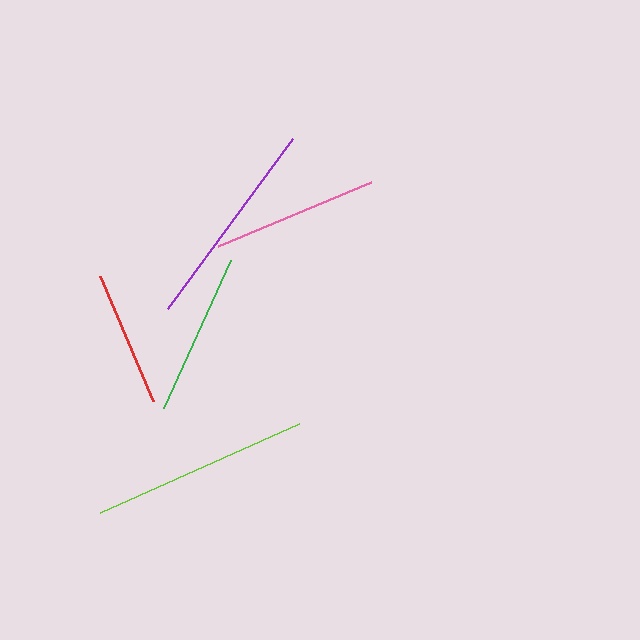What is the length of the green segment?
The green segment is approximately 162 pixels long.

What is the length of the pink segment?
The pink segment is approximately 166 pixels long.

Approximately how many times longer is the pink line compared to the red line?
The pink line is approximately 1.2 times the length of the red line.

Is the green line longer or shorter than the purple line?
The purple line is longer than the green line.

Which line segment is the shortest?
The red line is the shortest at approximately 136 pixels.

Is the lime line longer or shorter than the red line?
The lime line is longer than the red line.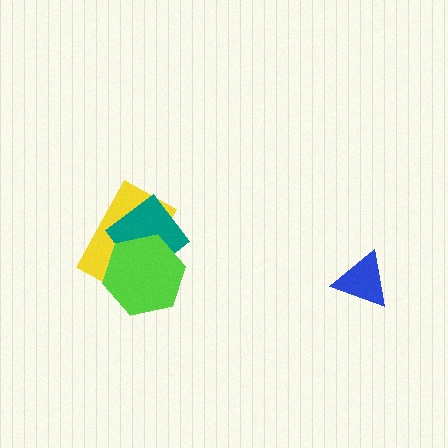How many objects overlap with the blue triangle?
0 objects overlap with the blue triangle.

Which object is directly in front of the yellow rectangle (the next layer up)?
The teal diamond is directly in front of the yellow rectangle.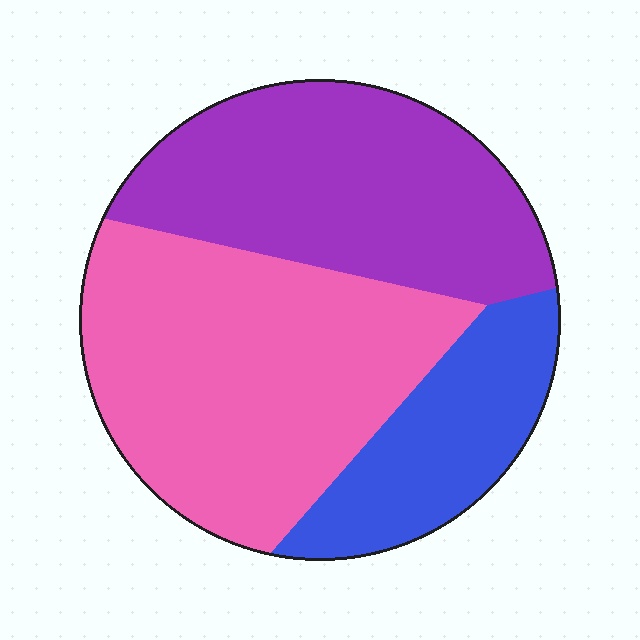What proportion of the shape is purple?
Purple covers around 35% of the shape.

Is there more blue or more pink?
Pink.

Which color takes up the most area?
Pink, at roughly 45%.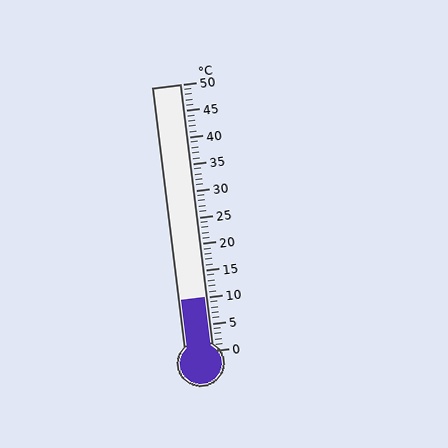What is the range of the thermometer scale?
The thermometer scale ranges from 0°C to 50°C.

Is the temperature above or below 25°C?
The temperature is below 25°C.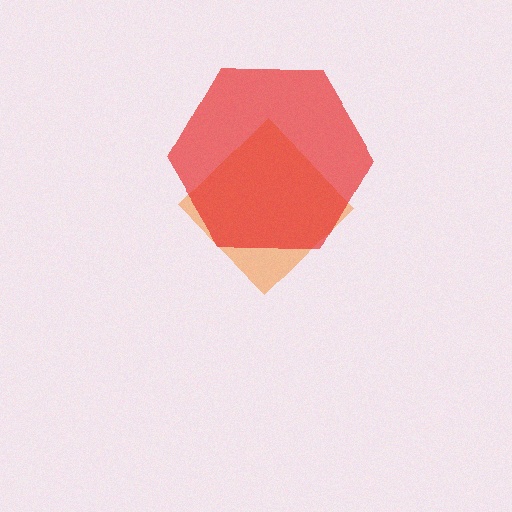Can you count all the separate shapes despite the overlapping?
Yes, there are 2 separate shapes.